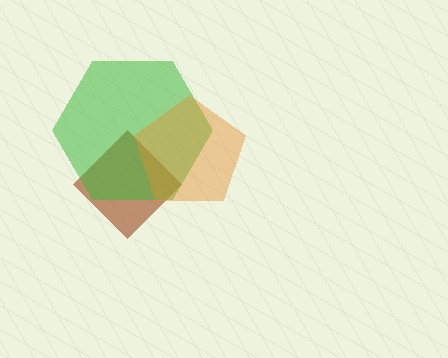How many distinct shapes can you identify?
There are 3 distinct shapes: a brown diamond, a green hexagon, an orange pentagon.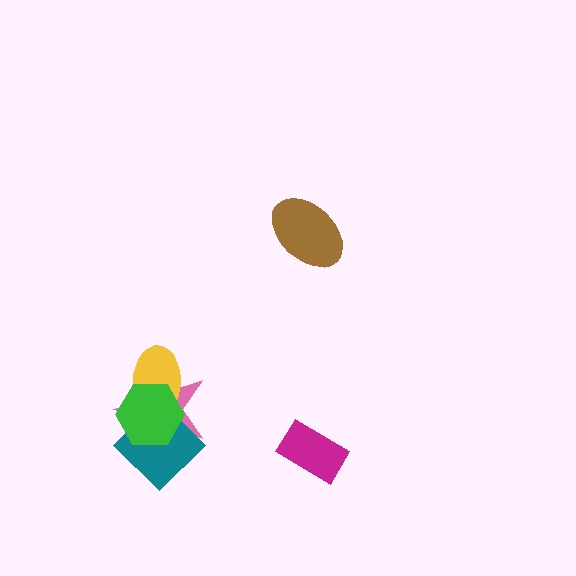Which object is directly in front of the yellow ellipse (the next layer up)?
The teal diamond is directly in front of the yellow ellipse.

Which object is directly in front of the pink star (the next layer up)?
The yellow ellipse is directly in front of the pink star.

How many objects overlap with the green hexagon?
3 objects overlap with the green hexagon.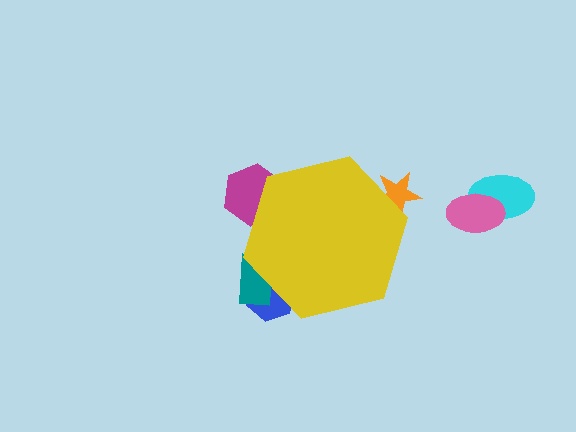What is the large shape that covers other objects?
A yellow hexagon.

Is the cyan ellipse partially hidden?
No, the cyan ellipse is fully visible.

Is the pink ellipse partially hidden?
No, the pink ellipse is fully visible.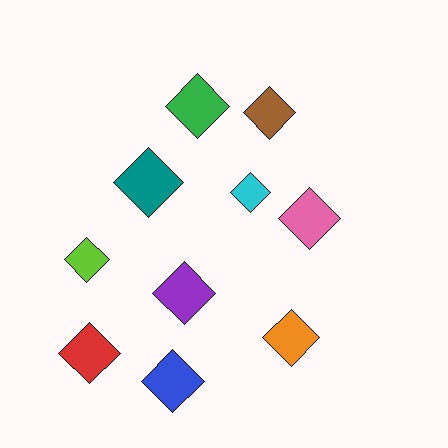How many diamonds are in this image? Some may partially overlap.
There are 10 diamonds.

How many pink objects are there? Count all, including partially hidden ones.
There is 1 pink object.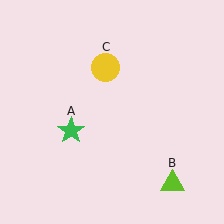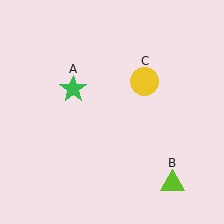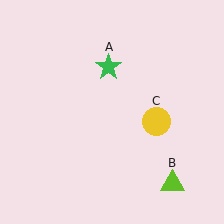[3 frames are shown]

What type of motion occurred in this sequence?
The green star (object A), yellow circle (object C) rotated clockwise around the center of the scene.